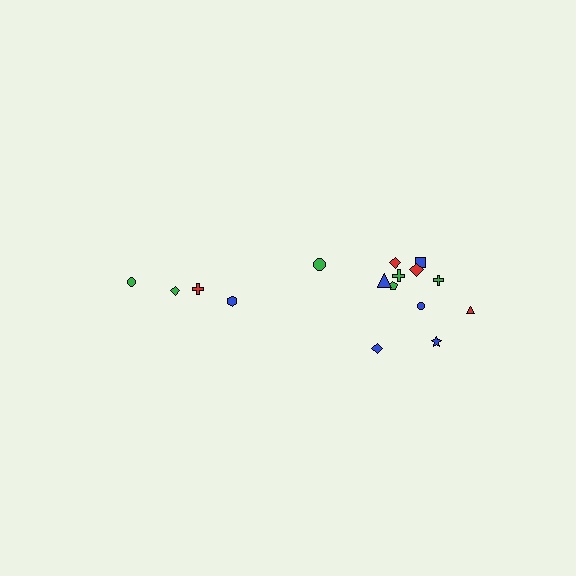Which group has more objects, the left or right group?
The right group.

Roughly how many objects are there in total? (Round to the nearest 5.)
Roughly 15 objects in total.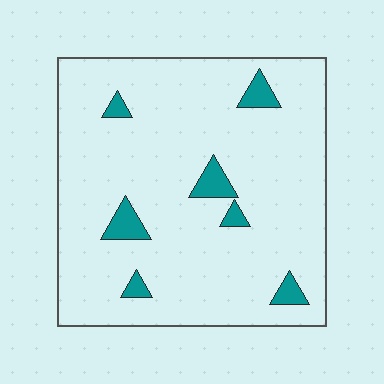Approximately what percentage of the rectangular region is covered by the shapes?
Approximately 5%.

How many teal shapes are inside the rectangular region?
7.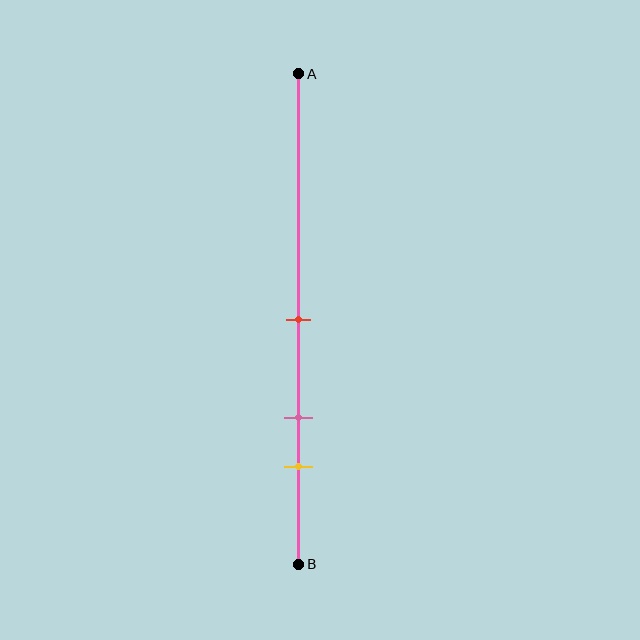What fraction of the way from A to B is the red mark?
The red mark is approximately 50% (0.5) of the way from A to B.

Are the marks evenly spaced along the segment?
Yes, the marks are approximately evenly spaced.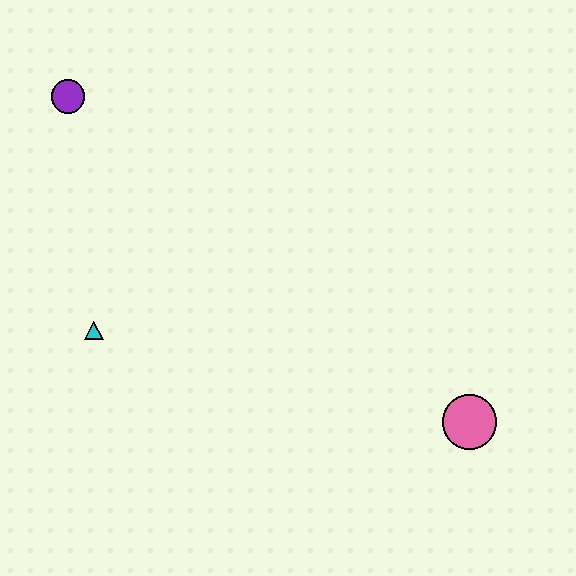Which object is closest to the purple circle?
The cyan triangle is closest to the purple circle.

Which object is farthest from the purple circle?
The pink circle is farthest from the purple circle.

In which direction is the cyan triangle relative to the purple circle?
The cyan triangle is below the purple circle.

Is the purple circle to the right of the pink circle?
No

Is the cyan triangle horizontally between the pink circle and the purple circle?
Yes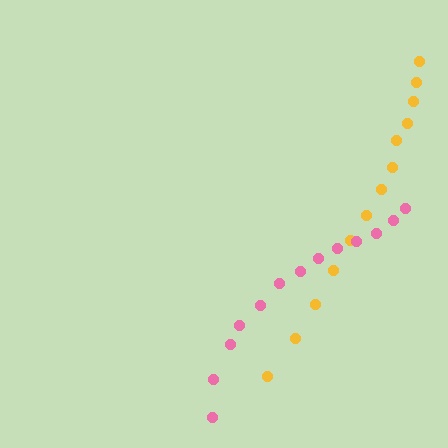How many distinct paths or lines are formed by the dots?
There are 2 distinct paths.